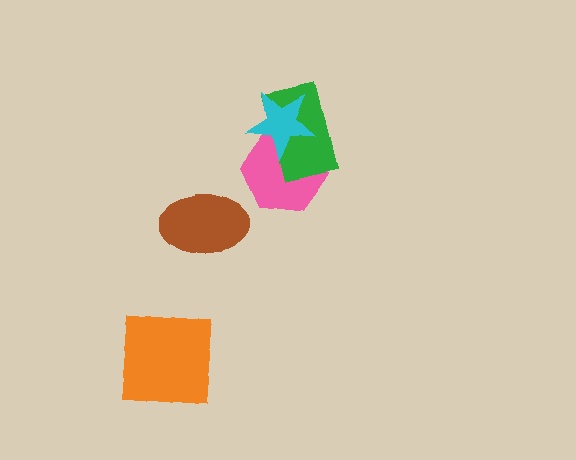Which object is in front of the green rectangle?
The cyan star is in front of the green rectangle.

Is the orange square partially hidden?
No, no other shape covers it.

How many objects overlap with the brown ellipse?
0 objects overlap with the brown ellipse.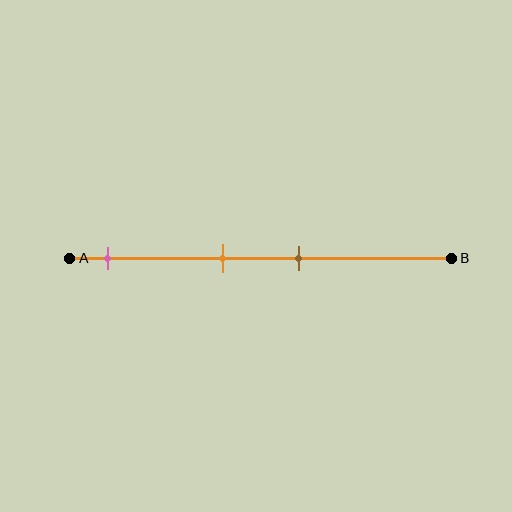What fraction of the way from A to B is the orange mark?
The orange mark is approximately 40% (0.4) of the way from A to B.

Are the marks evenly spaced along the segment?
No, the marks are not evenly spaced.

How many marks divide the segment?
There are 3 marks dividing the segment.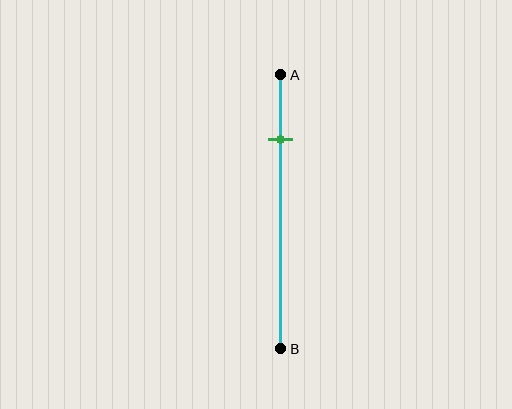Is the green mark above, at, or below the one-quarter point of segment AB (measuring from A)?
The green mark is approximately at the one-quarter point of segment AB.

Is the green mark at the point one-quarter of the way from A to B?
Yes, the mark is approximately at the one-quarter point.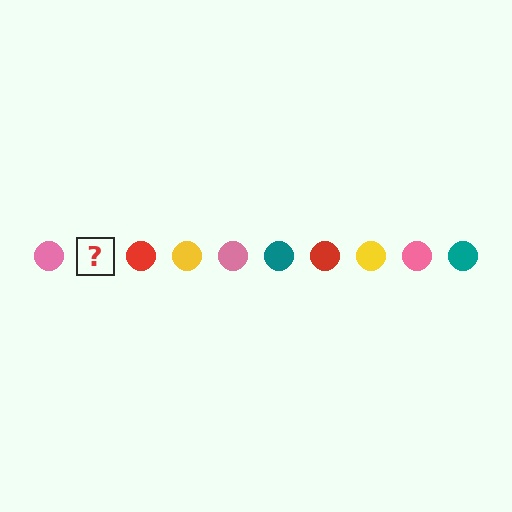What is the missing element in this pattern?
The missing element is a teal circle.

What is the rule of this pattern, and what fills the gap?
The rule is that the pattern cycles through pink, teal, red, yellow circles. The gap should be filled with a teal circle.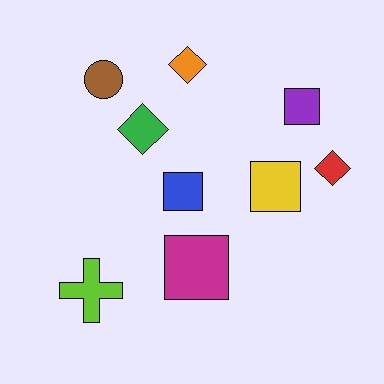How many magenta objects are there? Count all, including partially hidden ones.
There is 1 magenta object.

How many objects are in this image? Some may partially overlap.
There are 9 objects.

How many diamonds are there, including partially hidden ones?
There are 3 diamonds.